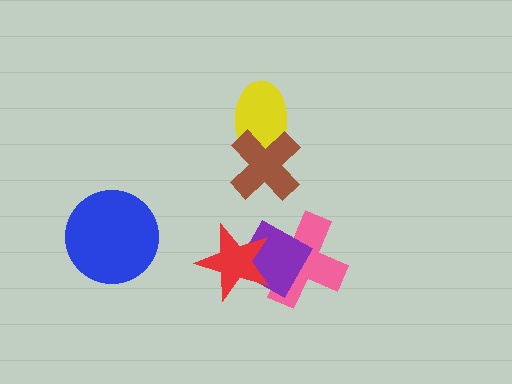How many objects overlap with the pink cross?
2 objects overlap with the pink cross.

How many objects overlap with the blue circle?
0 objects overlap with the blue circle.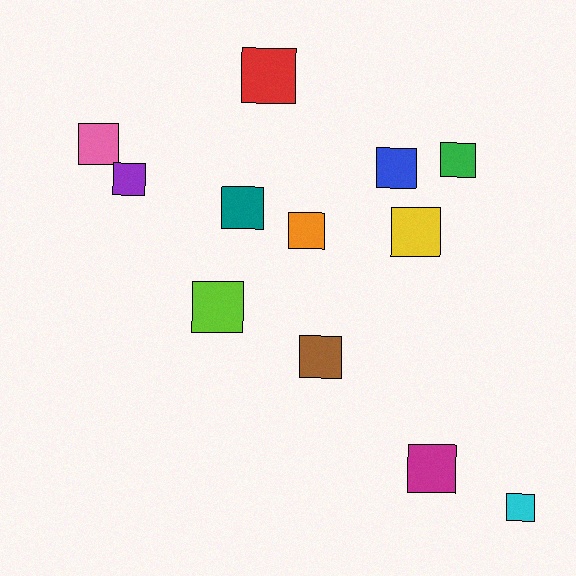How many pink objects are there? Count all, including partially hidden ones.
There is 1 pink object.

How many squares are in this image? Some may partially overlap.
There are 12 squares.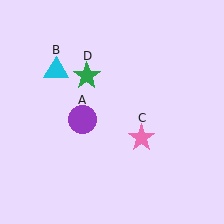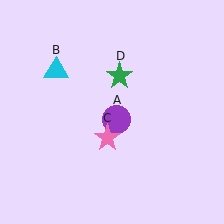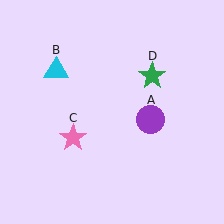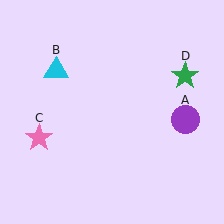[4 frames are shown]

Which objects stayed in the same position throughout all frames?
Cyan triangle (object B) remained stationary.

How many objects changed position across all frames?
3 objects changed position: purple circle (object A), pink star (object C), green star (object D).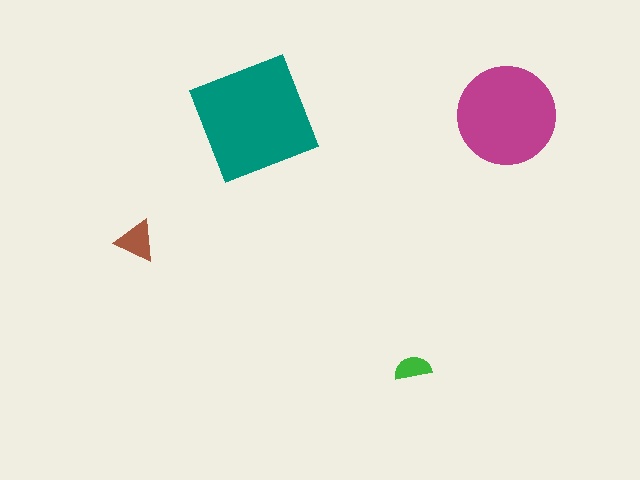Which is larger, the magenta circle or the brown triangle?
The magenta circle.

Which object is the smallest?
The green semicircle.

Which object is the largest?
The teal square.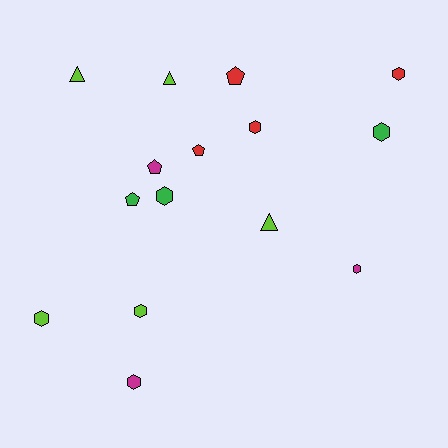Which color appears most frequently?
Lime, with 5 objects.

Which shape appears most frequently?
Hexagon, with 8 objects.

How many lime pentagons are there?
There are no lime pentagons.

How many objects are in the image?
There are 15 objects.